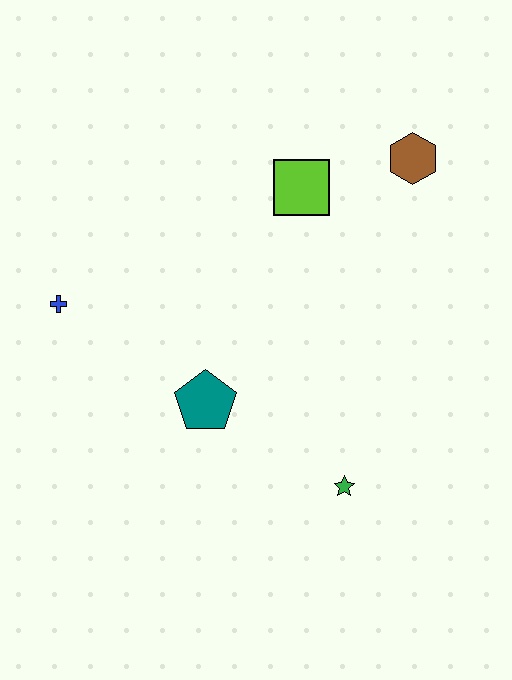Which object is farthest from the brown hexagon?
The blue cross is farthest from the brown hexagon.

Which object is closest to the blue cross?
The teal pentagon is closest to the blue cross.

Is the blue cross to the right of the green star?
No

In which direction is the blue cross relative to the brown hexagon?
The blue cross is to the left of the brown hexagon.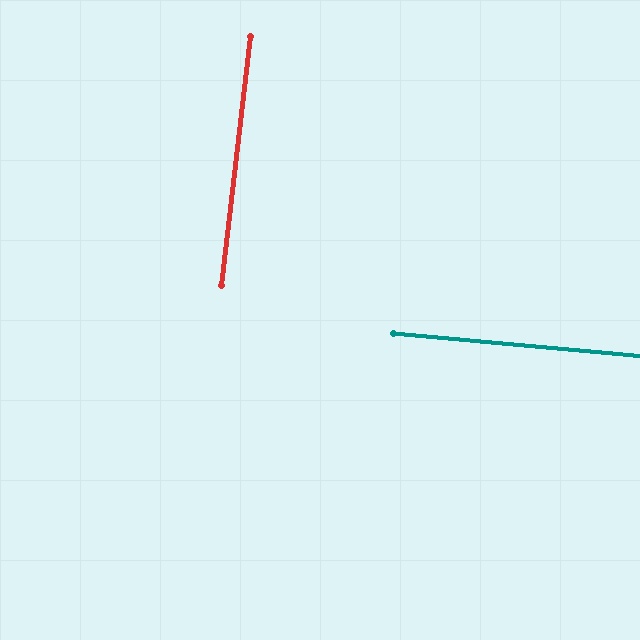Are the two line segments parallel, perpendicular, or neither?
Perpendicular — they meet at approximately 89°.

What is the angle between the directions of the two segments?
Approximately 89 degrees.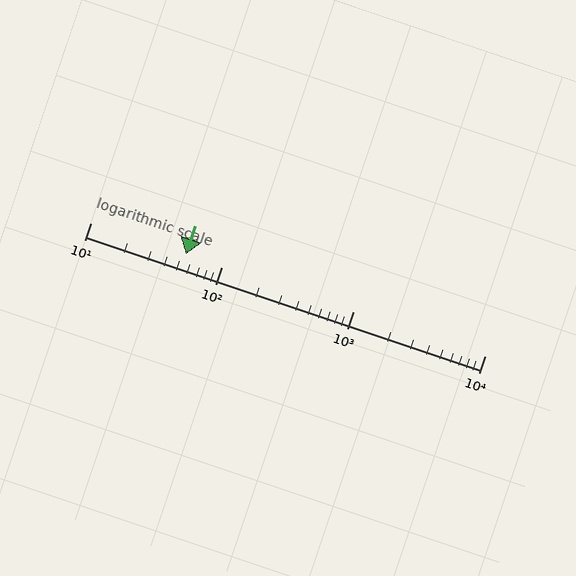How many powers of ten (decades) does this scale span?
The scale spans 3 decades, from 10 to 10000.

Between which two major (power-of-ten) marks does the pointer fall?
The pointer is between 10 and 100.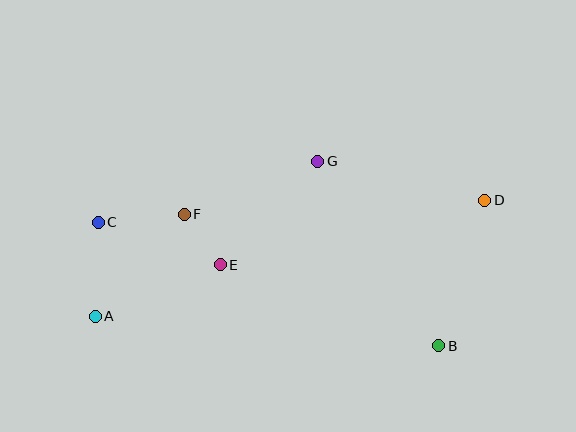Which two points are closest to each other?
Points E and F are closest to each other.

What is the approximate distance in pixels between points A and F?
The distance between A and F is approximately 135 pixels.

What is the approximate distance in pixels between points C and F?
The distance between C and F is approximately 86 pixels.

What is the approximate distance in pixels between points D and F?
The distance between D and F is approximately 301 pixels.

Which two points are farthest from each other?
Points A and D are farthest from each other.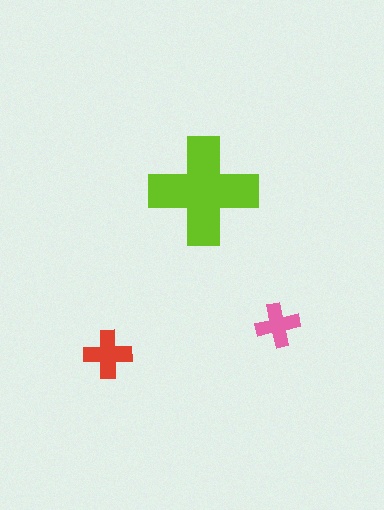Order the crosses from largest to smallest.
the lime one, the red one, the pink one.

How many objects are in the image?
There are 3 objects in the image.